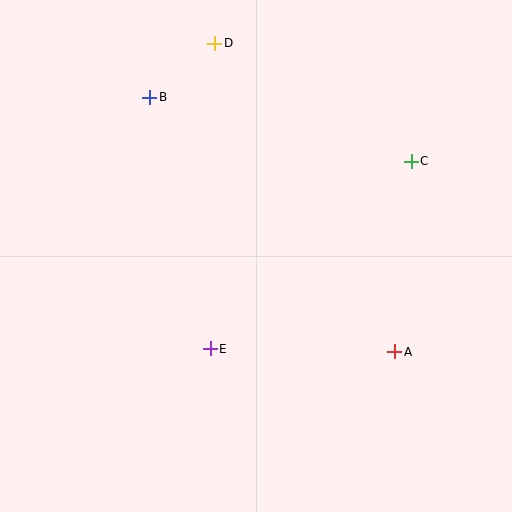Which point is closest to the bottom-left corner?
Point E is closest to the bottom-left corner.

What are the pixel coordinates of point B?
Point B is at (150, 97).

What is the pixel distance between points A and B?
The distance between A and B is 353 pixels.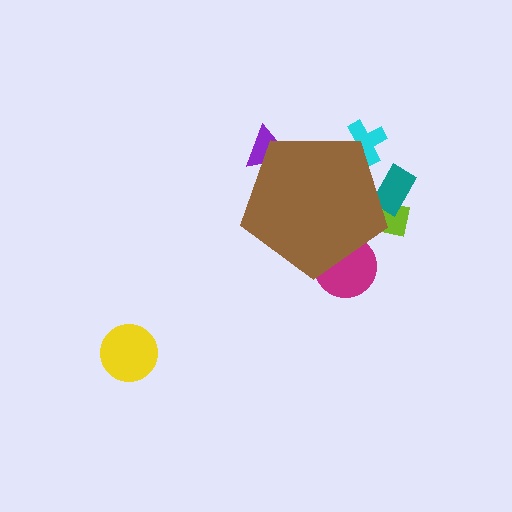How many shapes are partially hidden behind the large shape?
5 shapes are partially hidden.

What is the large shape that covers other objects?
A brown pentagon.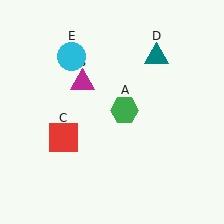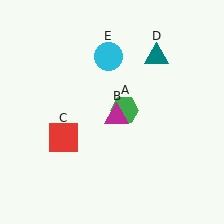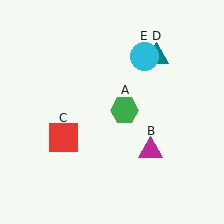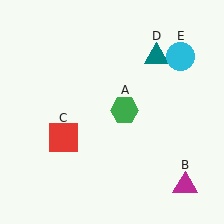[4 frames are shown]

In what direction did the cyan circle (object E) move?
The cyan circle (object E) moved right.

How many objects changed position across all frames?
2 objects changed position: magenta triangle (object B), cyan circle (object E).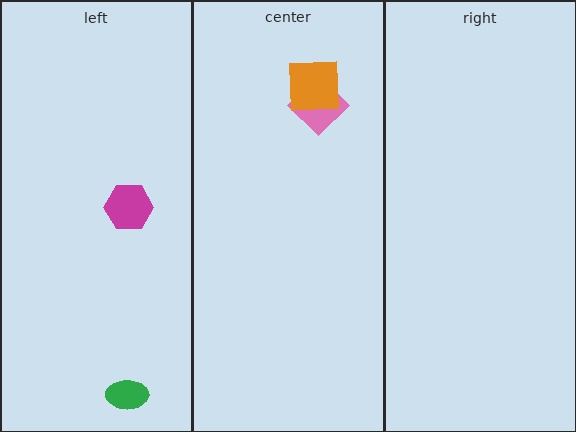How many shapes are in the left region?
2.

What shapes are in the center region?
The pink diamond, the orange square.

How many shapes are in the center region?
2.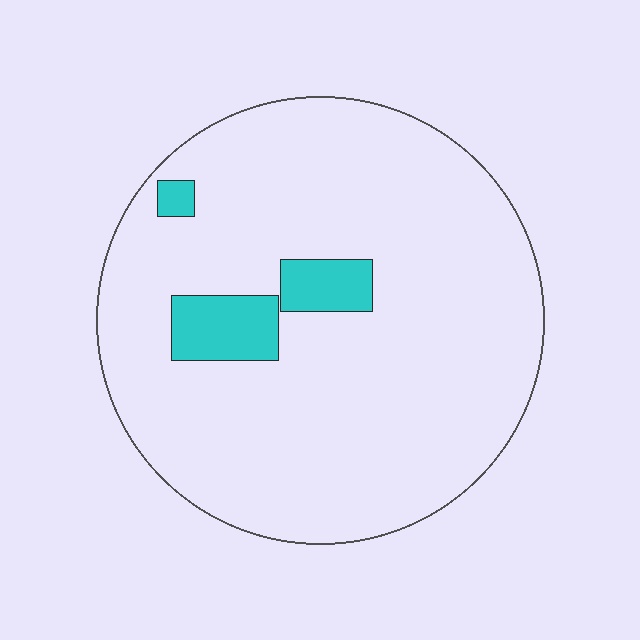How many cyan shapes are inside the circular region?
3.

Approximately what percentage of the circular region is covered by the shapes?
Approximately 10%.